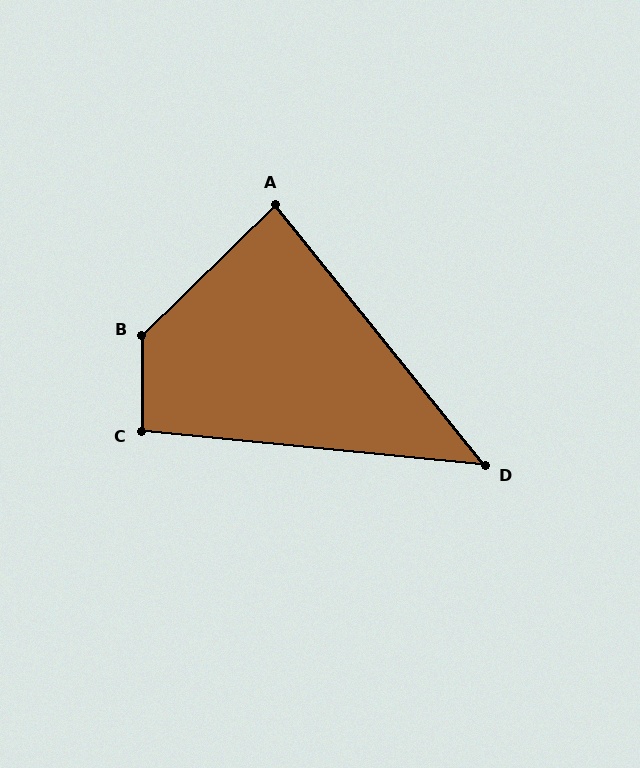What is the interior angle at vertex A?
Approximately 84 degrees (acute).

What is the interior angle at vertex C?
Approximately 96 degrees (obtuse).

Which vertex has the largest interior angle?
B, at approximately 135 degrees.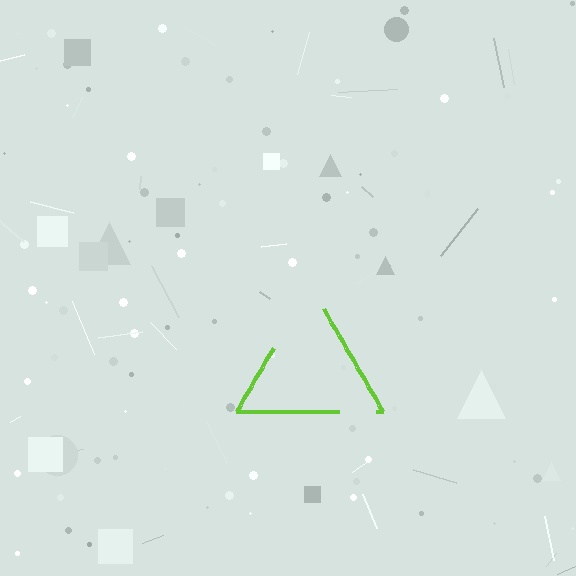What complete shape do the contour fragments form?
The contour fragments form a triangle.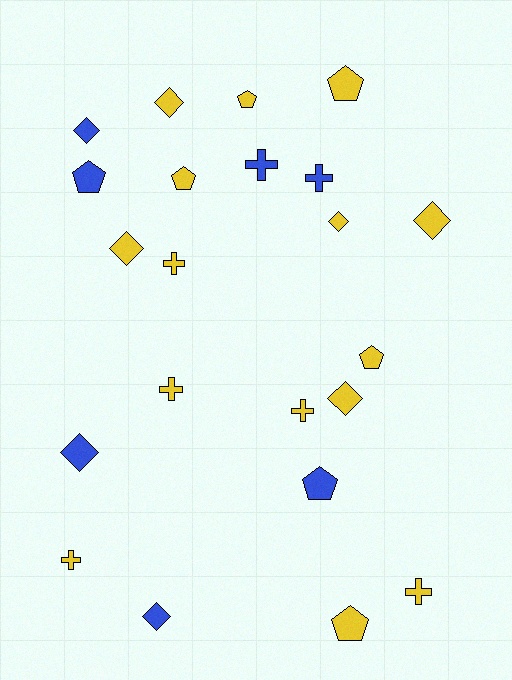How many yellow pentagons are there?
There are 5 yellow pentagons.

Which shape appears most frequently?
Diamond, with 8 objects.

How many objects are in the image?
There are 22 objects.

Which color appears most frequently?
Yellow, with 15 objects.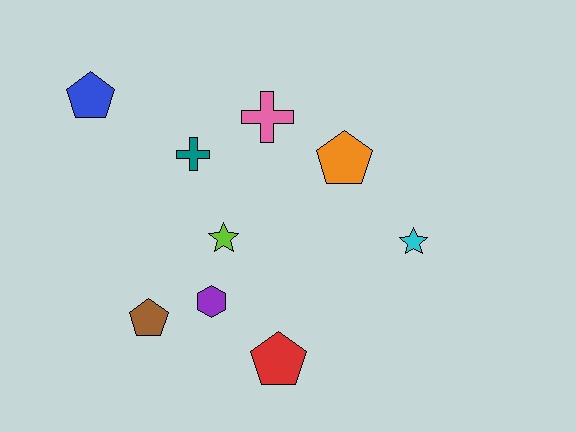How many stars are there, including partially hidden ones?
There are 2 stars.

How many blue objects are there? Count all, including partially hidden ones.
There is 1 blue object.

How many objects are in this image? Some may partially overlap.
There are 9 objects.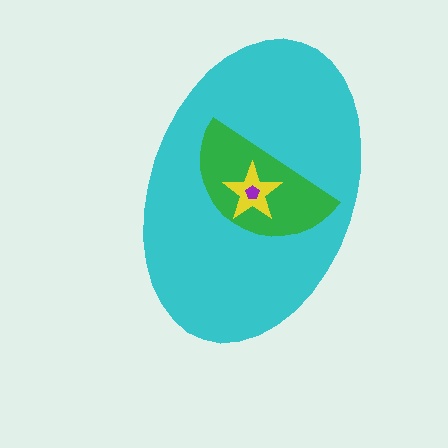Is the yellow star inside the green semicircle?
Yes.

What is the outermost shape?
The cyan ellipse.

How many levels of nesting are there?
4.